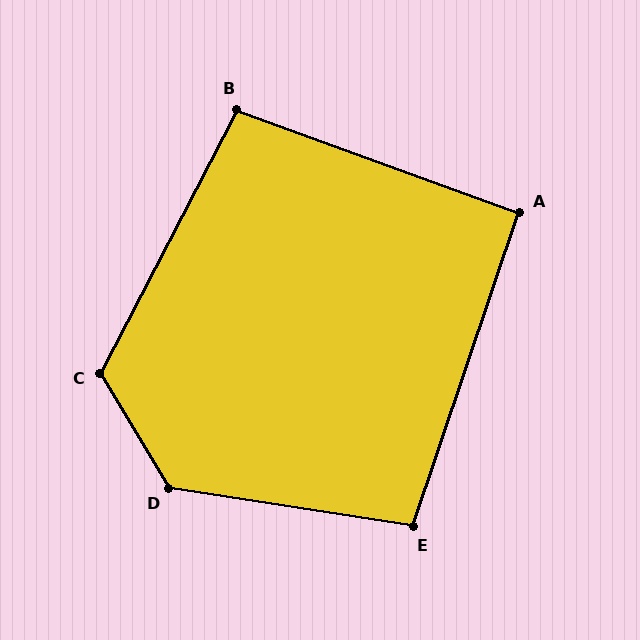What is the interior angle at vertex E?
Approximately 100 degrees (obtuse).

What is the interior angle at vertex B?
Approximately 97 degrees (obtuse).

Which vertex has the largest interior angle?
D, at approximately 130 degrees.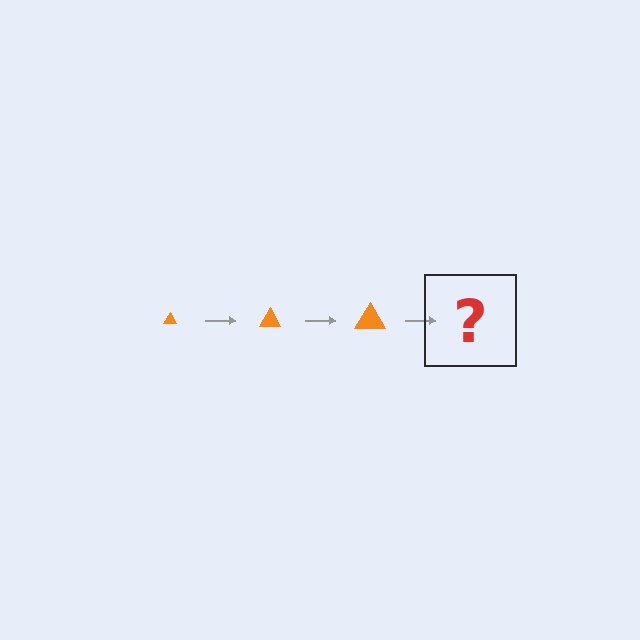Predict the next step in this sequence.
The next step is an orange triangle, larger than the previous one.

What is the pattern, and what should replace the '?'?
The pattern is that the triangle gets progressively larger each step. The '?' should be an orange triangle, larger than the previous one.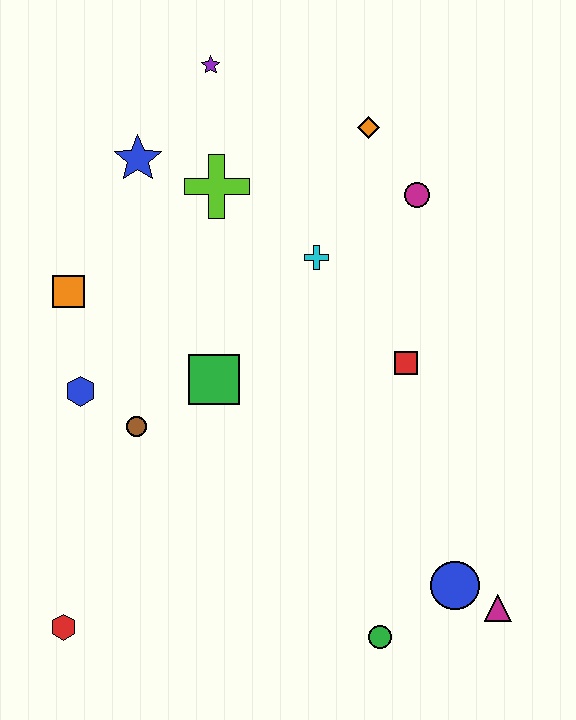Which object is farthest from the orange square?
The magenta triangle is farthest from the orange square.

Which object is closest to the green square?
The brown circle is closest to the green square.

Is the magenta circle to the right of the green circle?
Yes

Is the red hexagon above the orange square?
No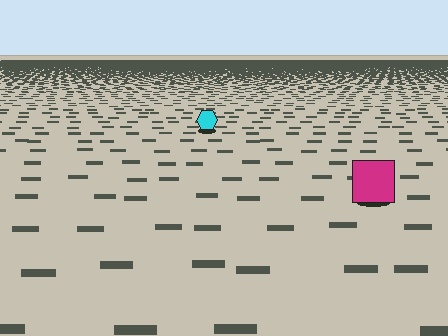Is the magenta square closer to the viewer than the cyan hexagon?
Yes. The magenta square is closer — you can tell from the texture gradient: the ground texture is coarser near it.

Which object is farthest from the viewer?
The cyan hexagon is farthest from the viewer. It appears smaller and the ground texture around it is denser.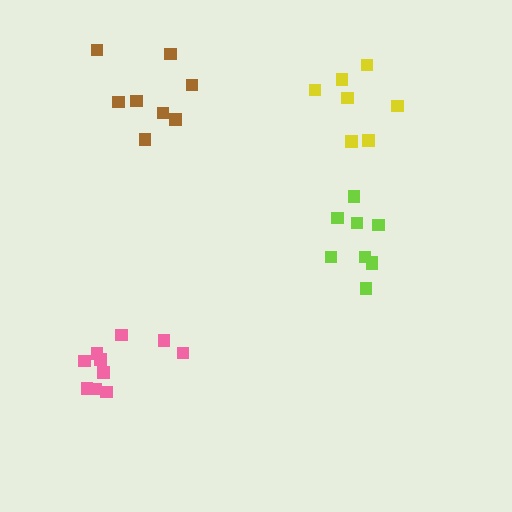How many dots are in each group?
Group 1: 10 dots, Group 2: 9 dots, Group 3: 7 dots, Group 4: 8 dots (34 total).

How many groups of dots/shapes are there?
There are 4 groups.